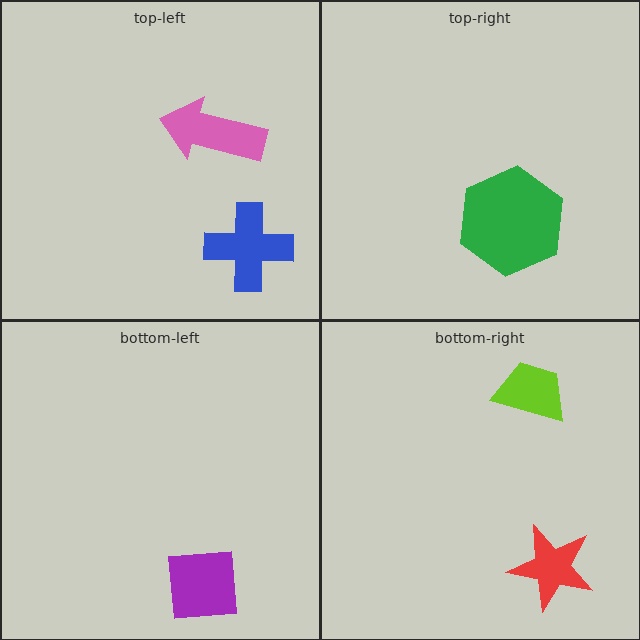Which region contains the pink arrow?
The top-left region.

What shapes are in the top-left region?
The pink arrow, the blue cross.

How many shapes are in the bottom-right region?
2.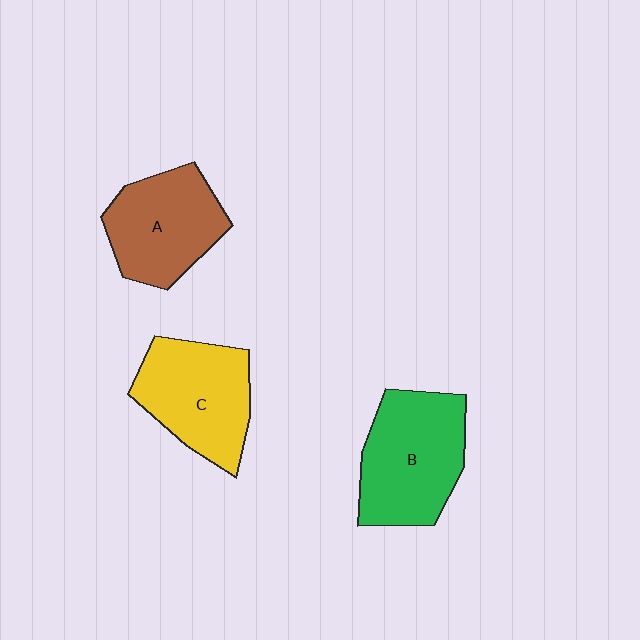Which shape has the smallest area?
Shape A (brown).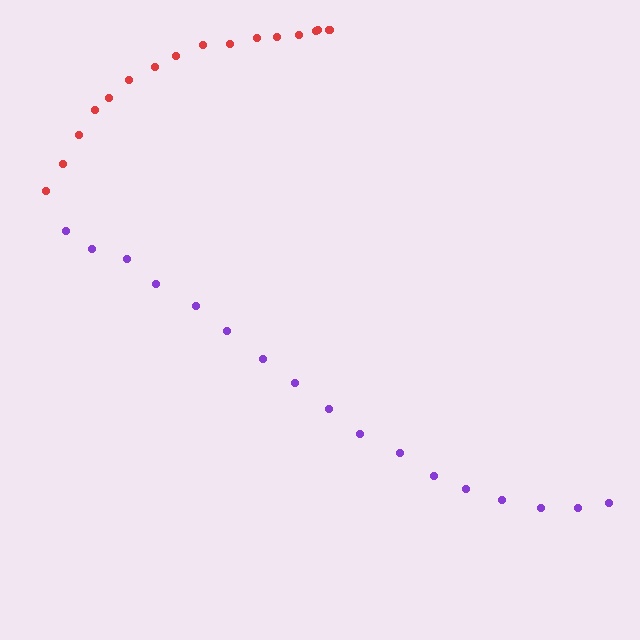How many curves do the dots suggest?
There are 2 distinct paths.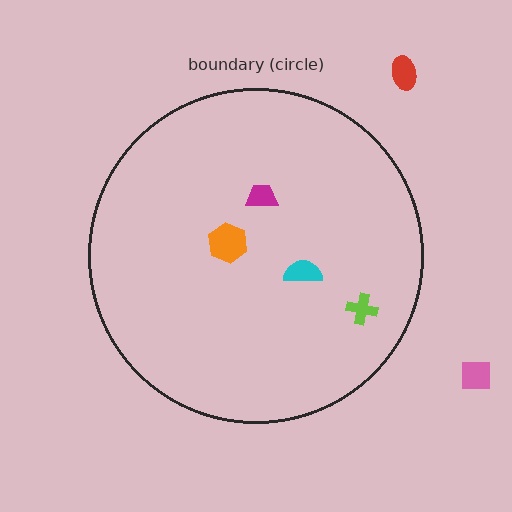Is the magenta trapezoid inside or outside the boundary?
Inside.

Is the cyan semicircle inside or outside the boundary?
Inside.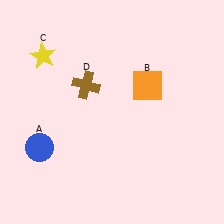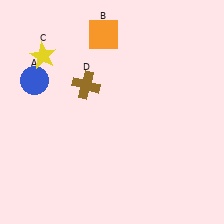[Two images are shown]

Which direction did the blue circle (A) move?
The blue circle (A) moved up.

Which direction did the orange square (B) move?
The orange square (B) moved up.